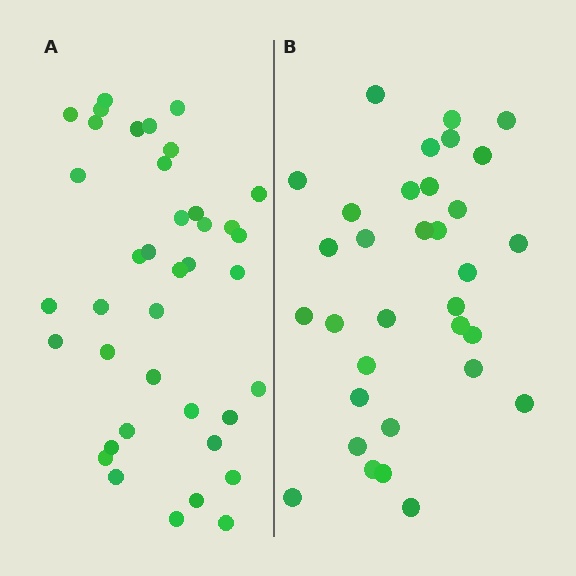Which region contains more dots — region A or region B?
Region A (the left region) has more dots.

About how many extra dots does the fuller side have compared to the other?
Region A has about 6 more dots than region B.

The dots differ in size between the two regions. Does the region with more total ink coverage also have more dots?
No. Region B has more total ink coverage because its dots are larger, but region A actually contains more individual dots. Total area can be misleading — the number of items is what matters here.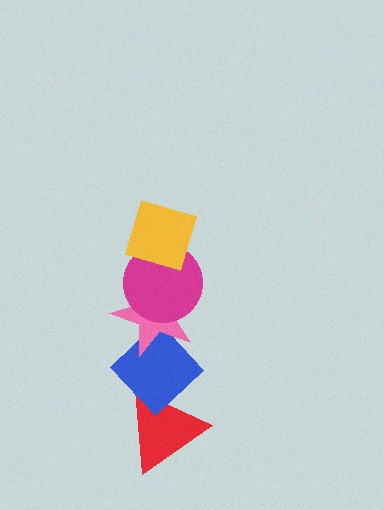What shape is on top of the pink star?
The magenta circle is on top of the pink star.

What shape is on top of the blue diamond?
The pink star is on top of the blue diamond.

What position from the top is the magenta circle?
The magenta circle is 2nd from the top.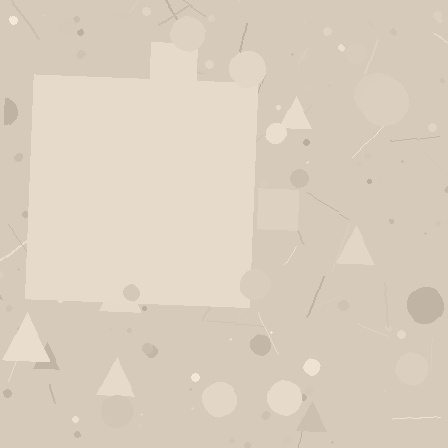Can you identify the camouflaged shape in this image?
The camouflaged shape is a square.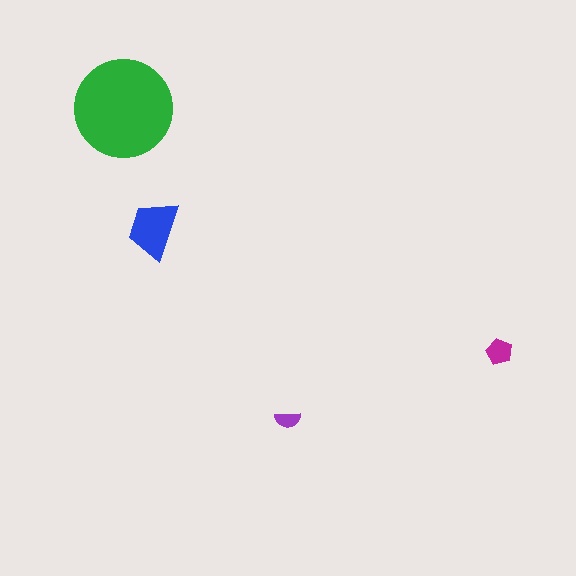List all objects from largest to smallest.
The green circle, the blue trapezoid, the magenta pentagon, the purple semicircle.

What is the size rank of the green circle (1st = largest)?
1st.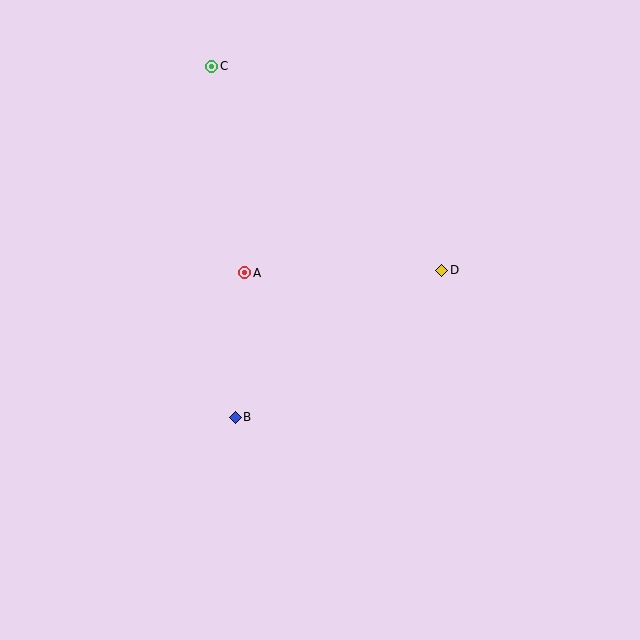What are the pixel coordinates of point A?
Point A is at (245, 273).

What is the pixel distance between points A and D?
The distance between A and D is 197 pixels.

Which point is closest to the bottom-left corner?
Point B is closest to the bottom-left corner.